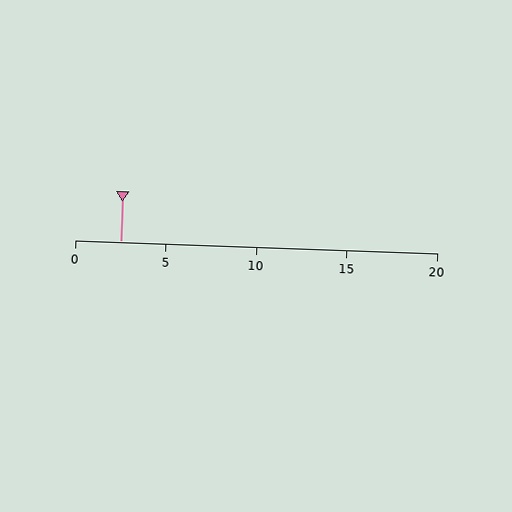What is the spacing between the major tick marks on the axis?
The major ticks are spaced 5 apart.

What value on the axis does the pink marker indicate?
The marker indicates approximately 2.5.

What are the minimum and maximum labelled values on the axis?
The axis runs from 0 to 20.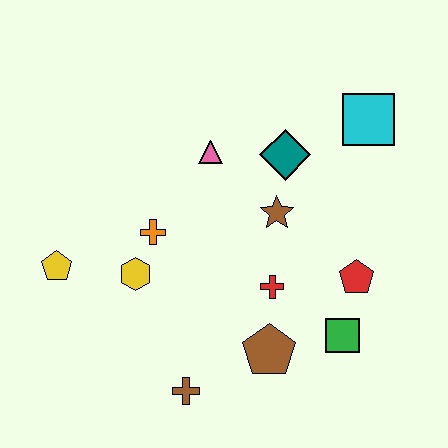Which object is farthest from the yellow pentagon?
The cyan square is farthest from the yellow pentagon.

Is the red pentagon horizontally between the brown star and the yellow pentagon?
No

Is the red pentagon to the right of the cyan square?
No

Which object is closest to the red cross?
The brown pentagon is closest to the red cross.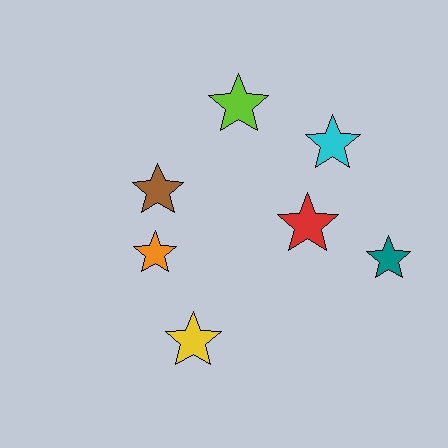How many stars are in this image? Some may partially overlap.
There are 7 stars.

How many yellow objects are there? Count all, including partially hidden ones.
There is 1 yellow object.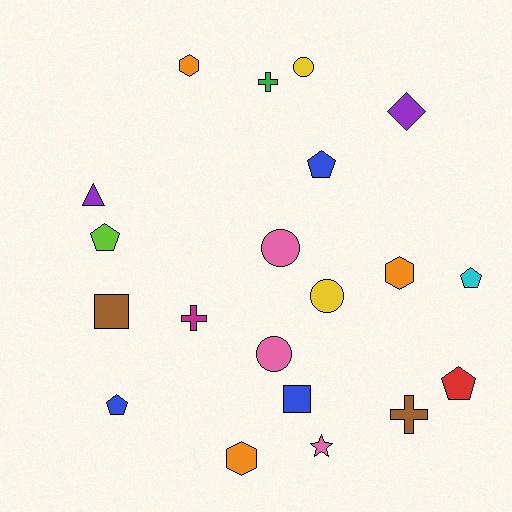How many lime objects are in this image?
There is 1 lime object.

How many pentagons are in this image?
There are 5 pentagons.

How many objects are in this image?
There are 20 objects.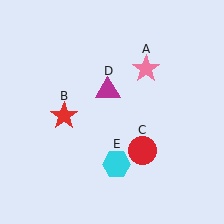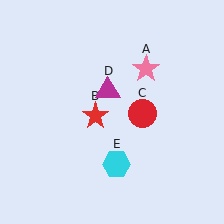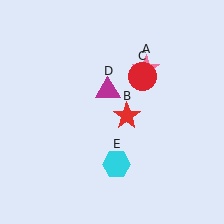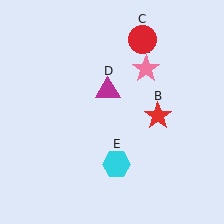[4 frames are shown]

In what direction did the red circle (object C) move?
The red circle (object C) moved up.